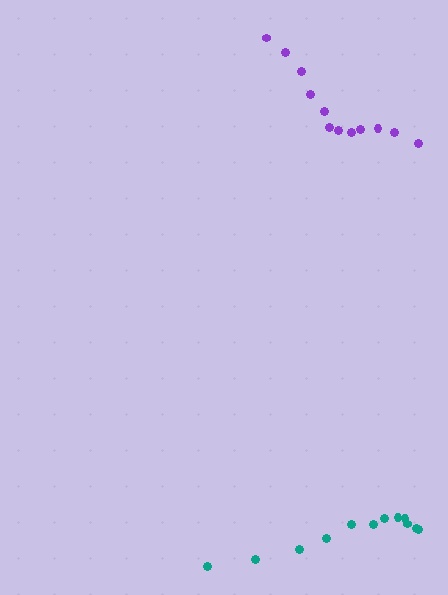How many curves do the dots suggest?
There are 2 distinct paths.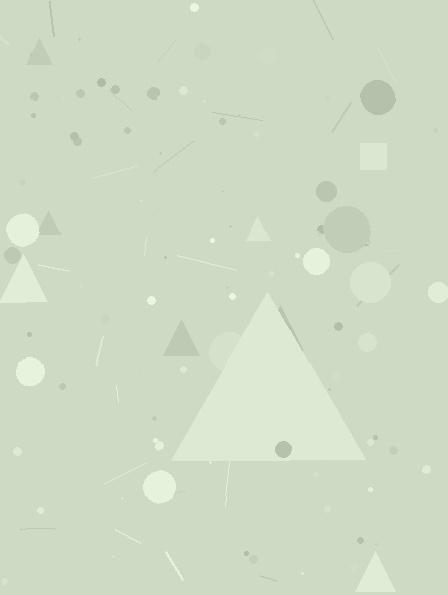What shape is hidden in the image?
A triangle is hidden in the image.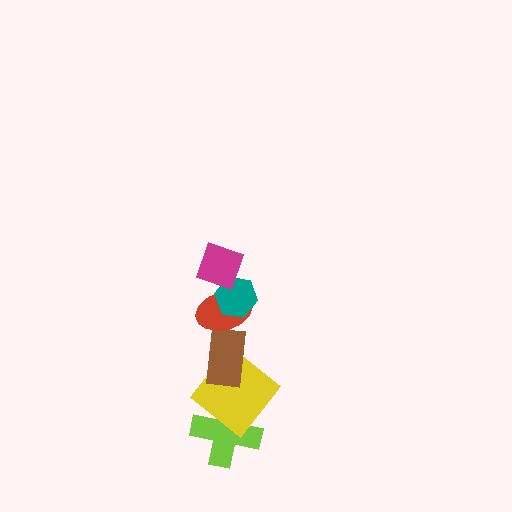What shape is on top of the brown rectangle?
The red ellipse is on top of the brown rectangle.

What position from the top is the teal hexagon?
The teal hexagon is 2nd from the top.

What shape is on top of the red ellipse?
The teal hexagon is on top of the red ellipse.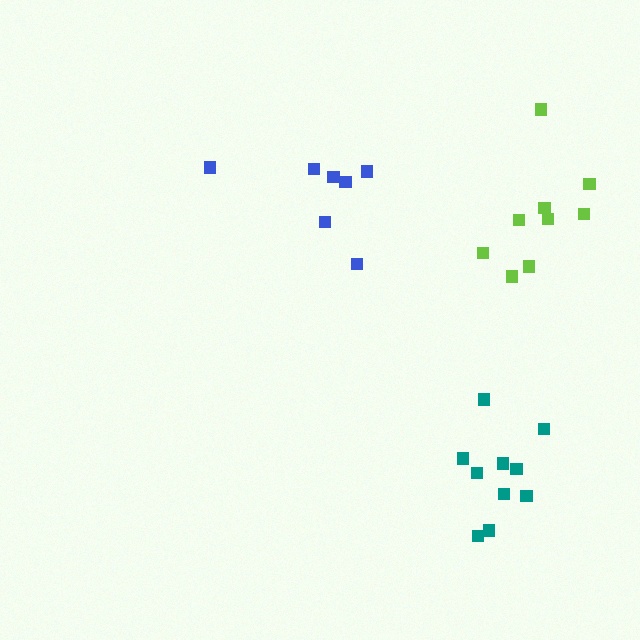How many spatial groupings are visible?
There are 3 spatial groupings.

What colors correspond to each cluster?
The clusters are colored: teal, blue, lime.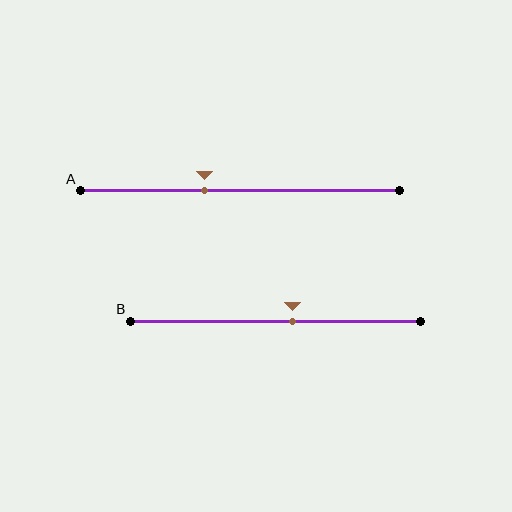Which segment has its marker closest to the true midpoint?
Segment B has its marker closest to the true midpoint.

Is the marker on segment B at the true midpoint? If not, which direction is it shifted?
No, the marker on segment B is shifted to the right by about 6% of the segment length.